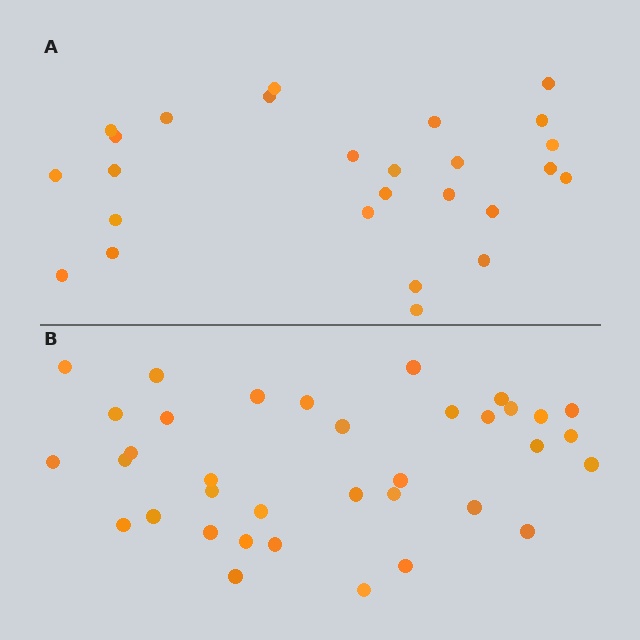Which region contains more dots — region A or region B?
Region B (the bottom region) has more dots.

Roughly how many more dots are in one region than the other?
Region B has roughly 10 or so more dots than region A.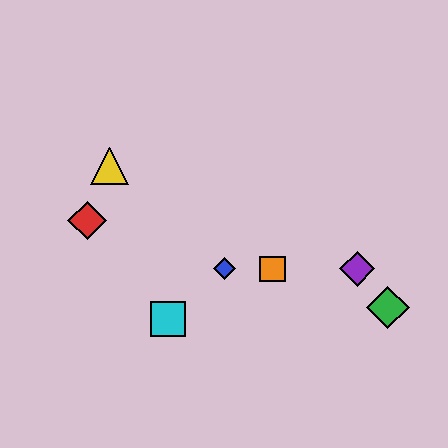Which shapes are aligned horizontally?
The blue diamond, the purple diamond, the orange square are aligned horizontally.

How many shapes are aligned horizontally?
3 shapes (the blue diamond, the purple diamond, the orange square) are aligned horizontally.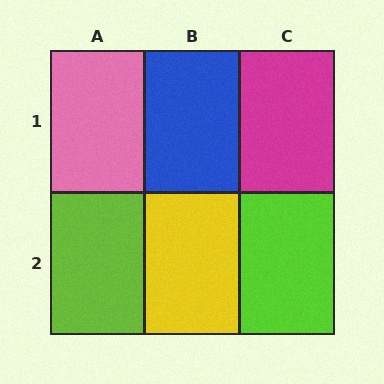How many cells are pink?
1 cell is pink.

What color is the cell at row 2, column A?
Lime.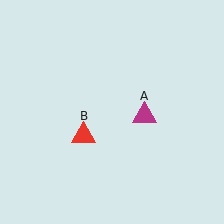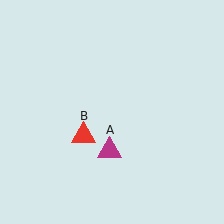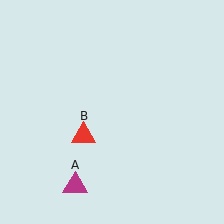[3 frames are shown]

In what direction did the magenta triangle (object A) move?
The magenta triangle (object A) moved down and to the left.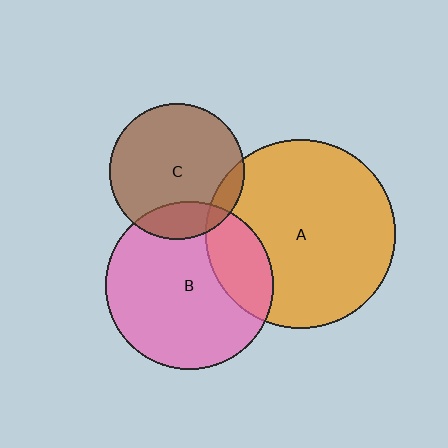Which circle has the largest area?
Circle A (orange).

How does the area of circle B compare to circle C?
Approximately 1.5 times.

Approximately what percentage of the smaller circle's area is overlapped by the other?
Approximately 15%.